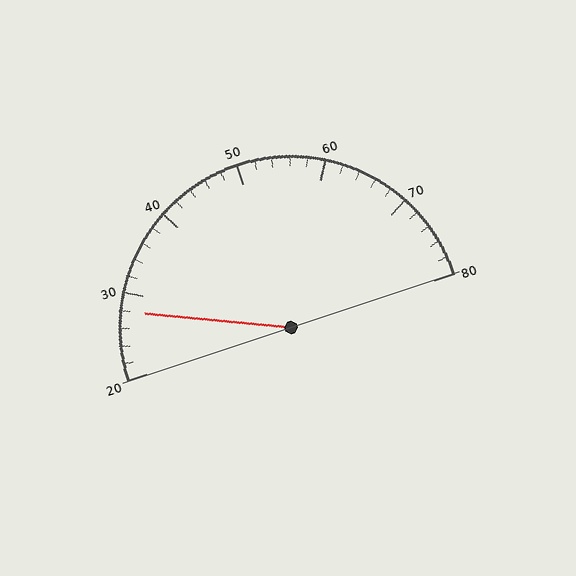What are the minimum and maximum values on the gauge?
The gauge ranges from 20 to 80.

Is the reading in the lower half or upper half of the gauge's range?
The reading is in the lower half of the range (20 to 80).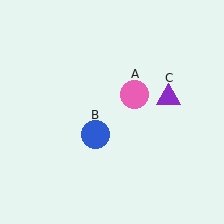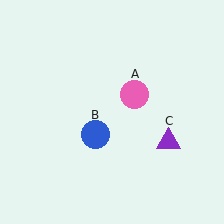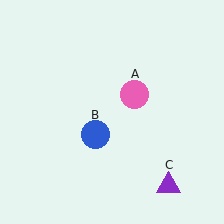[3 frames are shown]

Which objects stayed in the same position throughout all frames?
Pink circle (object A) and blue circle (object B) remained stationary.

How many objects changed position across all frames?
1 object changed position: purple triangle (object C).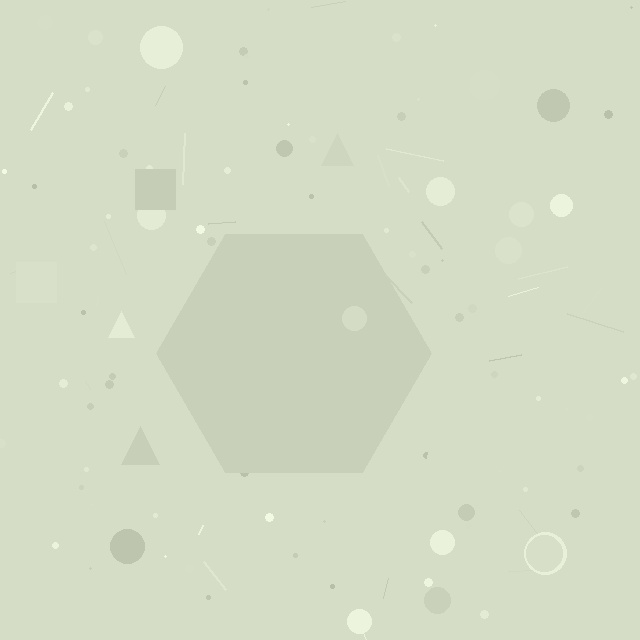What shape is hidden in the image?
A hexagon is hidden in the image.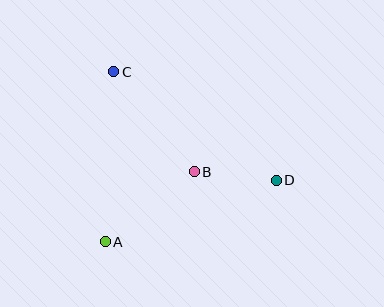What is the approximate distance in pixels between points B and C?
The distance between B and C is approximately 128 pixels.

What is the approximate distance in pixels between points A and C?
The distance between A and C is approximately 170 pixels.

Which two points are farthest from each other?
Points C and D are farthest from each other.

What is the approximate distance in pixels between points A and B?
The distance between A and B is approximately 113 pixels.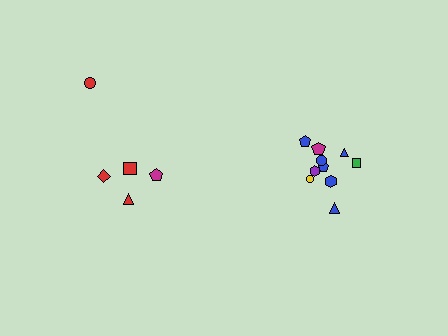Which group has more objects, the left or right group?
The right group.